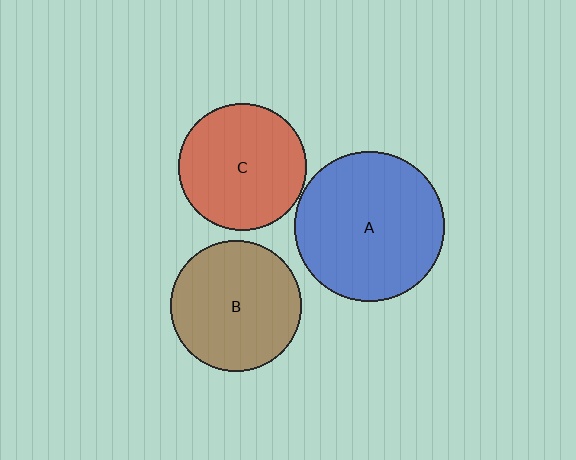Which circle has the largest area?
Circle A (blue).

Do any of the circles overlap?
No, none of the circles overlap.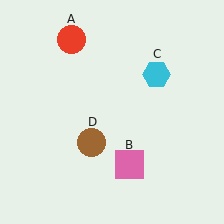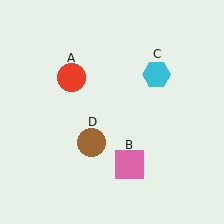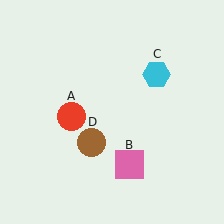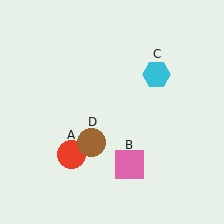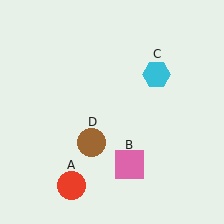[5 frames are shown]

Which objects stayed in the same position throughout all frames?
Pink square (object B) and cyan hexagon (object C) and brown circle (object D) remained stationary.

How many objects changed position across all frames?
1 object changed position: red circle (object A).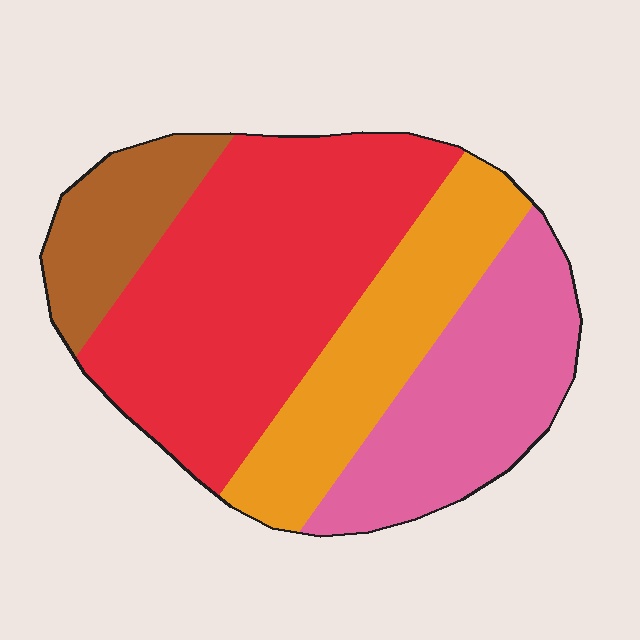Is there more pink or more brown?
Pink.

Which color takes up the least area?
Brown, at roughly 10%.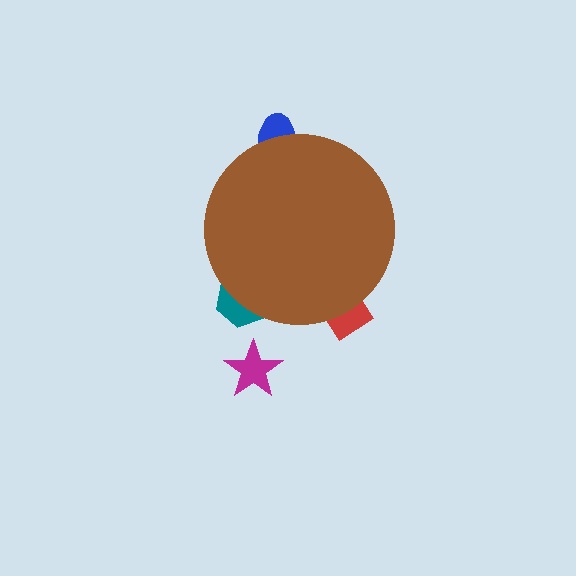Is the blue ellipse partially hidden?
Yes, the blue ellipse is partially hidden behind the brown circle.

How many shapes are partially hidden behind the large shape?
3 shapes are partially hidden.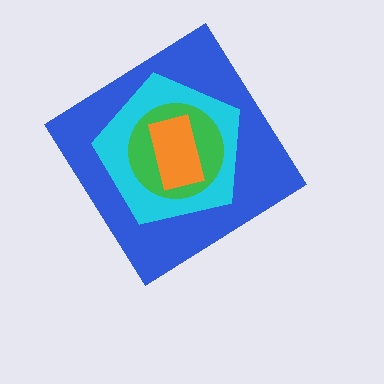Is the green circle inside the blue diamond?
Yes.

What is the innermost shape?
The orange rectangle.